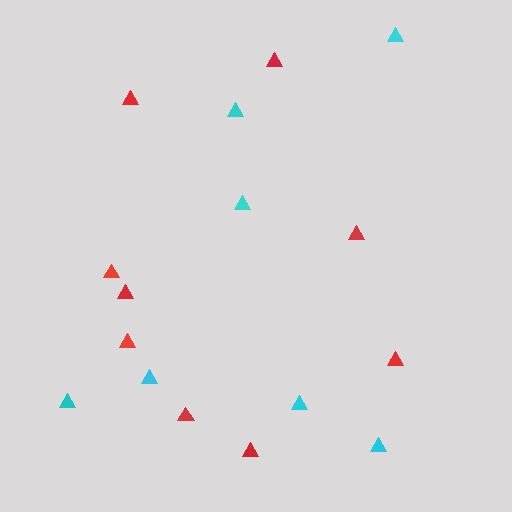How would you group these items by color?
There are 2 groups: one group of red triangles (9) and one group of cyan triangles (7).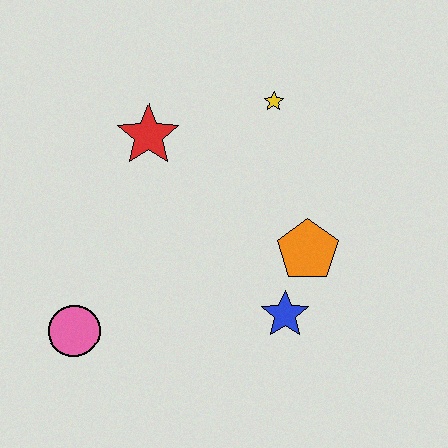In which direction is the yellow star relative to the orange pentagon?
The yellow star is above the orange pentagon.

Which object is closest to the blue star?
The orange pentagon is closest to the blue star.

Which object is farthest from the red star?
The blue star is farthest from the red star.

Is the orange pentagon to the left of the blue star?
No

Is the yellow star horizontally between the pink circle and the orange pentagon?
Yes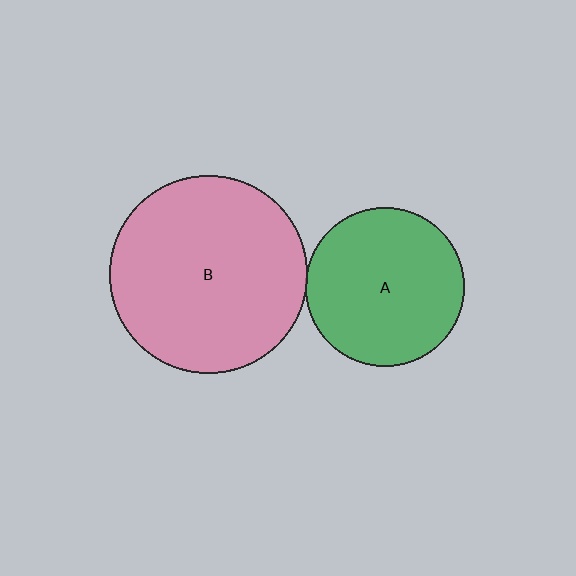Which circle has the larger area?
Circle B (pink).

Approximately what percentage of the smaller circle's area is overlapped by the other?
Approximately 5%.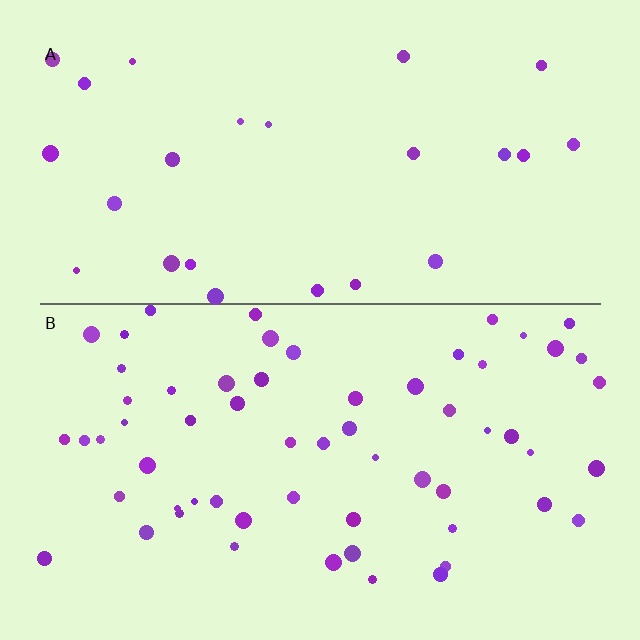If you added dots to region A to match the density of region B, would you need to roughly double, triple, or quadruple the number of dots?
Approximately double.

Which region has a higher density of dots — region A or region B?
B (the bottom).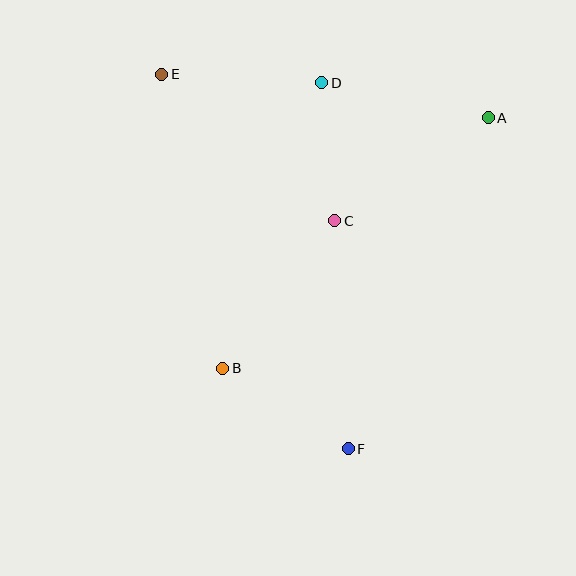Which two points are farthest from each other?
Points E and F are farthest from each other.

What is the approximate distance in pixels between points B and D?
The distance between B and D is approximately 302 pixels.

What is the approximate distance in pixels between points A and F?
The distance between A and F is approximately 360 pixels.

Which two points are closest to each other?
Points C and D are closest to each other.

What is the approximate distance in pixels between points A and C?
The distance between A and C is approximately 185 pixels.